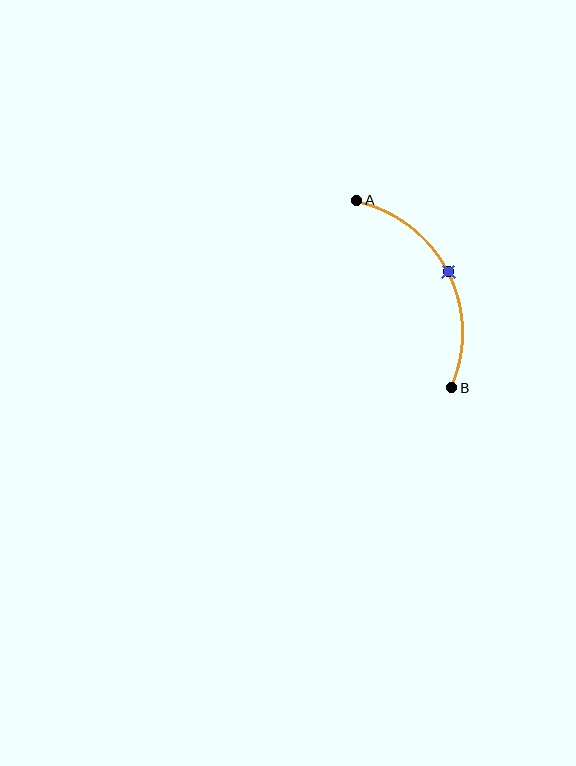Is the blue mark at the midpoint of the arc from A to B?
Yes. The blue mark lies on the arc at equal arc-length from both A and B — it is the arc midpoint.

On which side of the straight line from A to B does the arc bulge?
The arc bulges to the right of the straight line connecting A and B.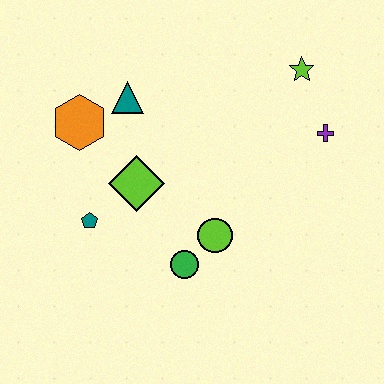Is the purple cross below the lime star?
Yes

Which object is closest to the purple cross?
The lime star is closest to the purple cross.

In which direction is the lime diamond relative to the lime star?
The lime diamond is to the left of the lime star.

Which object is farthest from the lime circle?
The lime star is farthest from the lime circle.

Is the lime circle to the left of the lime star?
Yes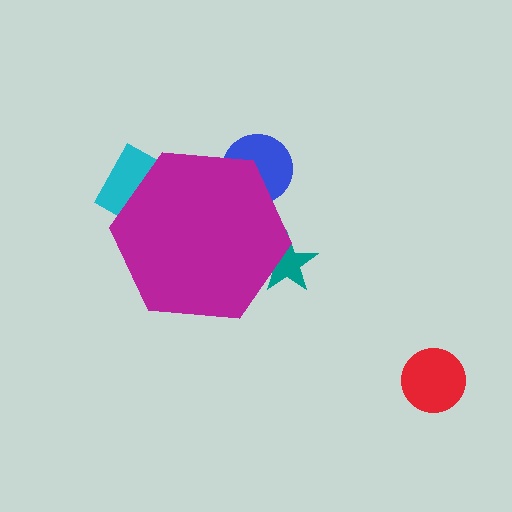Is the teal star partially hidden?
Yes, the teal star is partially hidden behind the magenta hexagon.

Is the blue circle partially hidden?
Yes, the blue circle is partially hidden behind the magenta hexagon.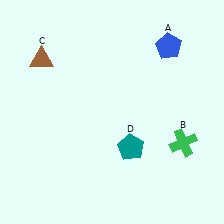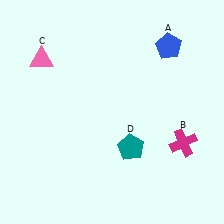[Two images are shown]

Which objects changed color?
B changed from green to magenta. C changed from brown to pink.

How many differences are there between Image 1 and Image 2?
There are 2 differences between the two images.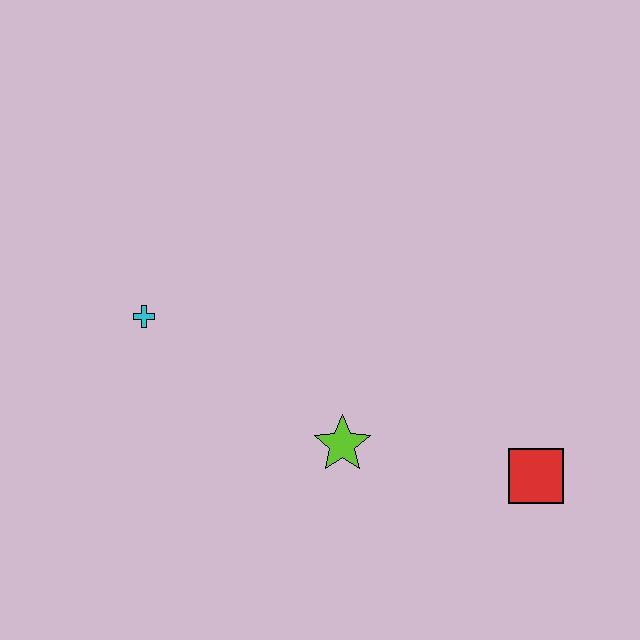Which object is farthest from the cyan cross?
The red square is farthest from the cyan cross.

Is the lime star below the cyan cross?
Yes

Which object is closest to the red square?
The lime star is closest to the red square.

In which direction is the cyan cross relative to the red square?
The cyan cross is to the left of the red square.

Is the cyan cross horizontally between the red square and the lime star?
No